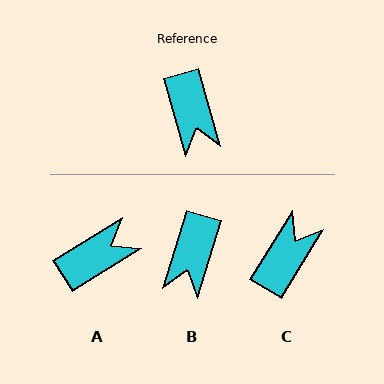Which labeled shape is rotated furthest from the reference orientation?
C, about 133 degrees away.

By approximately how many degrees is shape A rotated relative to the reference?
Approximately 106 degrees counter-clockwise.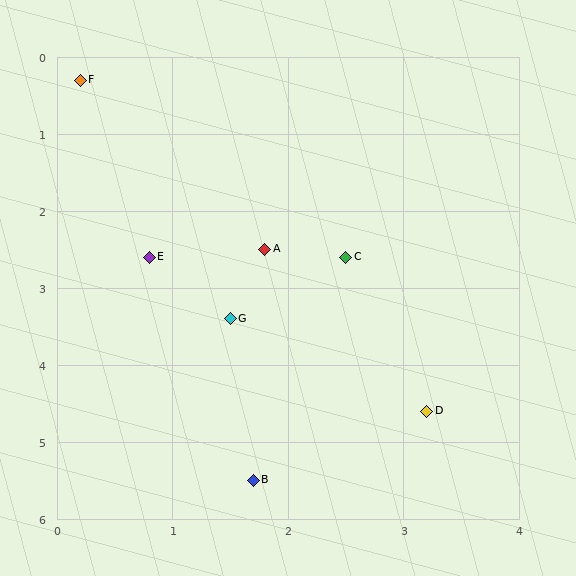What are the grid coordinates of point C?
Point C is at approximately (2.5, 2.6).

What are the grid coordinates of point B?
Point B is at approximately (1.7, 5.5).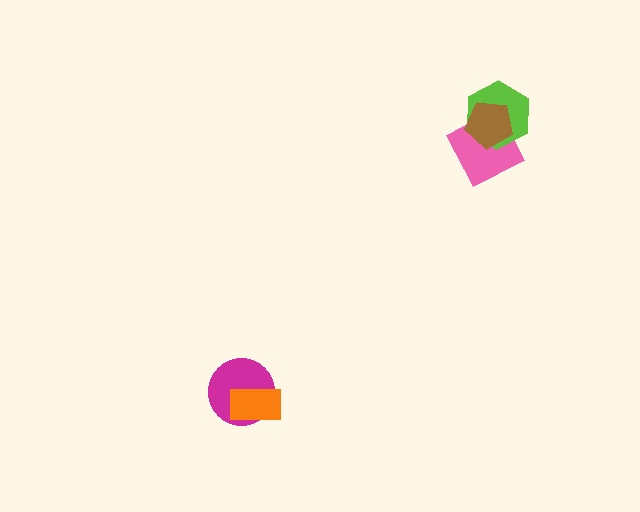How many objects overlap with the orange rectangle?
1 object overlaps with the orange rectangle.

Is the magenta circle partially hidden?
Yes, it is partially covered by another shape.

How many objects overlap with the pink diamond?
2 objects overlap with the pink diamond.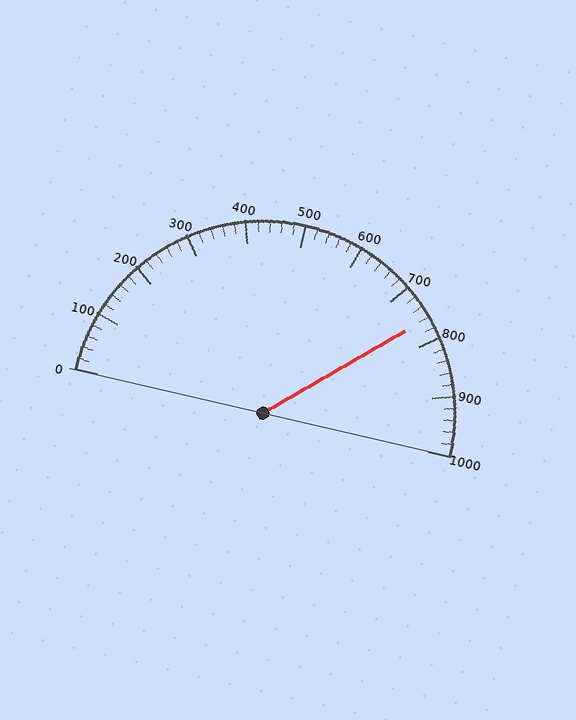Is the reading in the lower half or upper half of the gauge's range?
The reading is in the upper half of the range (0 to 1000).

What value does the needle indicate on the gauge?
The needle indicates approximately 760.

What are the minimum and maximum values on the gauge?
The gauge ranges from 0 to 1000.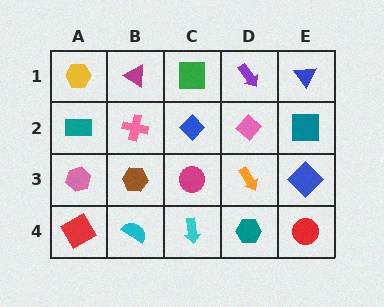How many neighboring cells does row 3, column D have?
4.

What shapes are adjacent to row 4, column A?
A pink hexagon (row 3, column A), a cyan semicircle (row 4, column B).